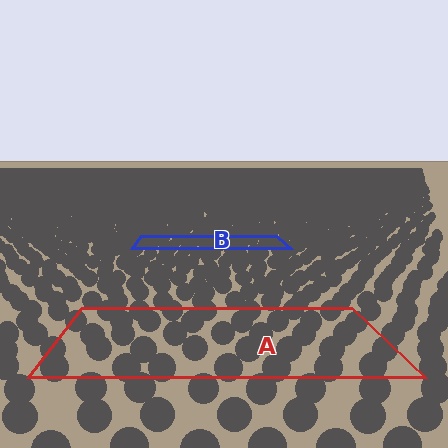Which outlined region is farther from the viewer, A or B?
Region B is farther from the viewer — the texture elements inside it appear smaller and more densely packed.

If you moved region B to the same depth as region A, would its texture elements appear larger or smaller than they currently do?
They would appear larger. At a closer depth, the same texture elements are projected at a bigger on-screen size.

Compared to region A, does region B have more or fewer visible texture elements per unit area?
Region B has more texture elements per unit area — they are packed more densely because it is farther away.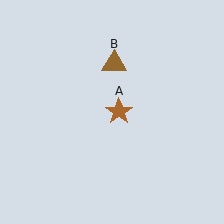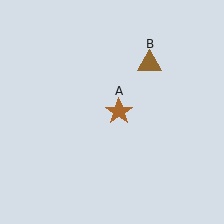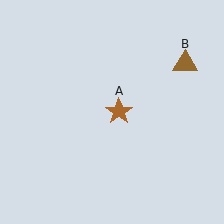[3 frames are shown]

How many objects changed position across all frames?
1 object changed position: brown triangle (object B).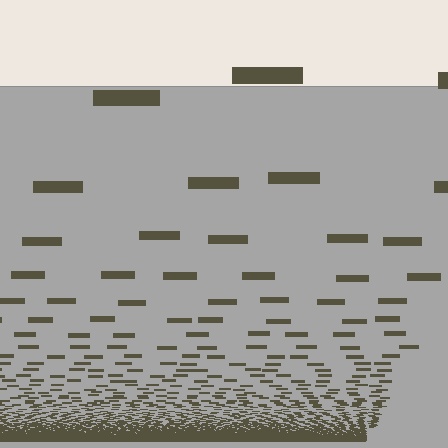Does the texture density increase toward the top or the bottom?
Density increases toward the bottom.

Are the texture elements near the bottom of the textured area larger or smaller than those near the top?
Smaller. The gradient is inverted — elements near the bottom are smaller and denser.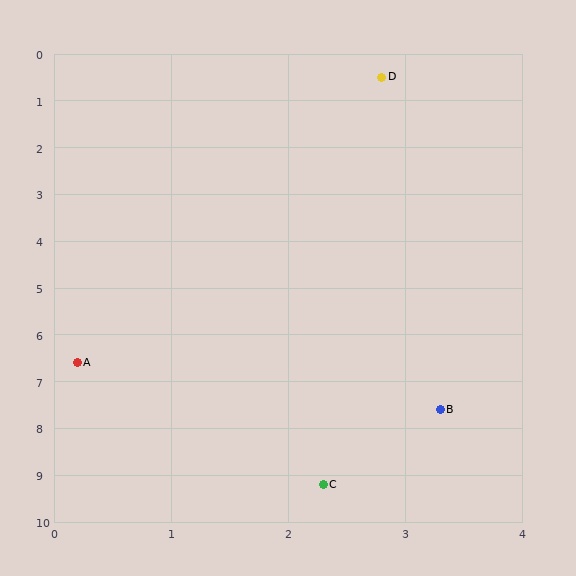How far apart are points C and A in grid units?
Points C and A are about 3.3 grid units apart.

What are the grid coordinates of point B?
Point B is at approximately (3.3, 7.6).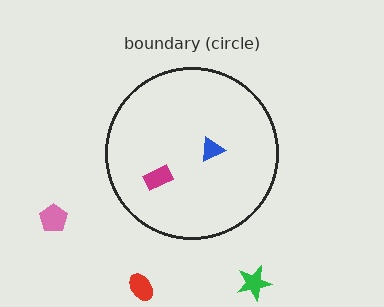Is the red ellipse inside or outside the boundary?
Outside.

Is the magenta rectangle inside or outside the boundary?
Inside.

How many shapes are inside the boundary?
2 inside, 3 outside.